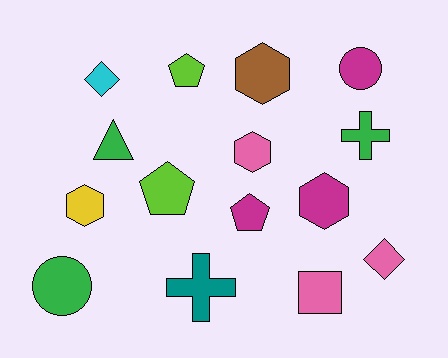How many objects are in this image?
There are 15 objects.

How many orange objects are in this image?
There are no orange objects.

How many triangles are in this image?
There is 1 triangle.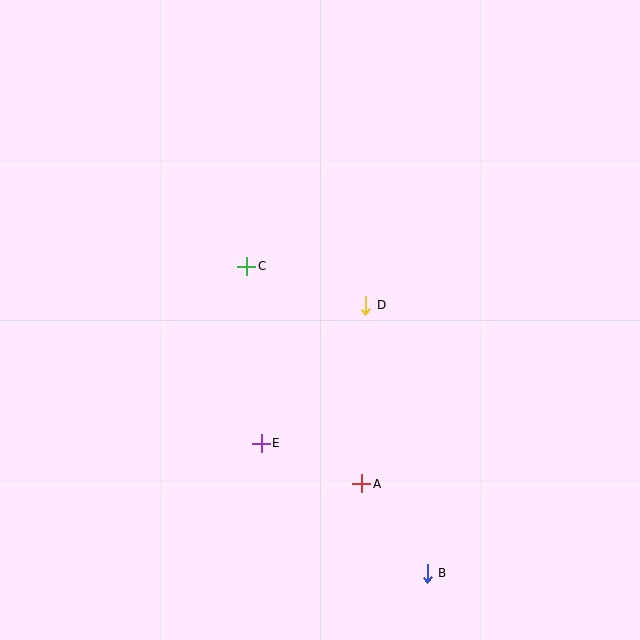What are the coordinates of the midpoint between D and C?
The midpoint between D and C is at (306, 286).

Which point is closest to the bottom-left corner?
Point E is closest to the bottom-left corner.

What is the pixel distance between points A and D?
The distance between A and D is 179 pixels.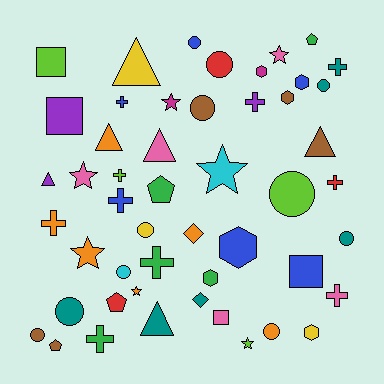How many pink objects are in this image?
There are 5 pink objects.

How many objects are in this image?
There are 50 objects.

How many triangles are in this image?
There are 6 triangles.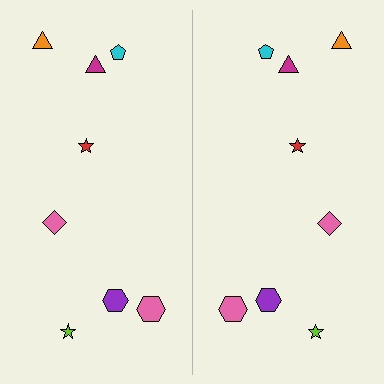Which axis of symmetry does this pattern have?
The pattern has a vertical axis of symmetry running through the center of the image.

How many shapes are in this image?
There are 16 shapes in this image.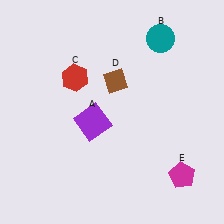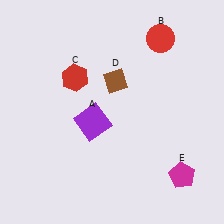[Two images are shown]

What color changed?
The circle (B) changed from teal in Image 1 to red in Image 2.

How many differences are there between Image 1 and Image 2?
There is 1 difference between the two images.